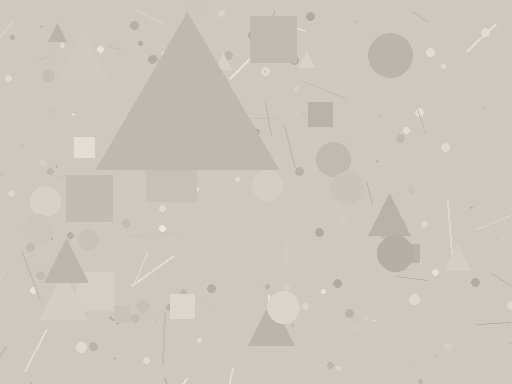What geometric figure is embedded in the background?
A triangle is embedded in the background.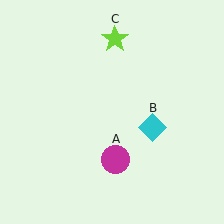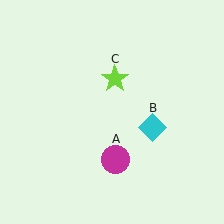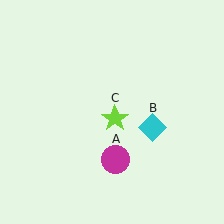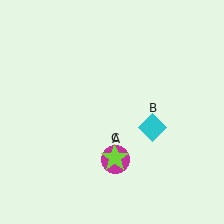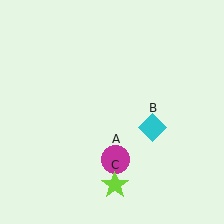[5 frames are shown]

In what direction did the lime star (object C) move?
The lime star (object C) moved down.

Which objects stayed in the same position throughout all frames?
Magenta circle (object A) and cyan diamond (object B) remained stationary.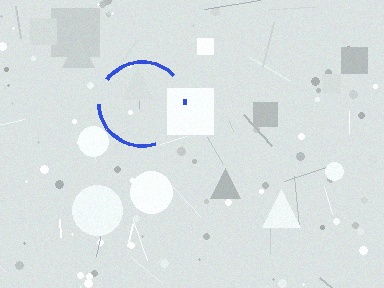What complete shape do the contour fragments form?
The contour fragments form a circle.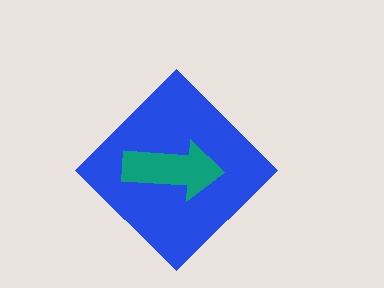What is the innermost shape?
The teal arrow.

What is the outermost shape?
The blue diamond.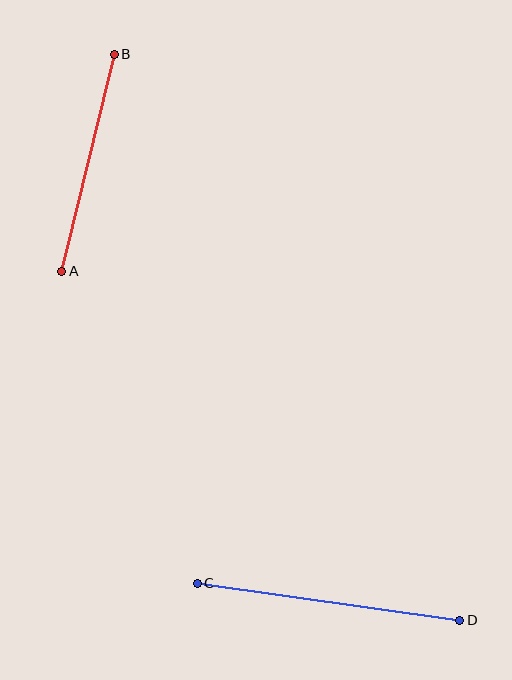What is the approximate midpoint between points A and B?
The midpoint is at approximately (88, 163) pixels.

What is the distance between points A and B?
The distance is approximately 223 pixels.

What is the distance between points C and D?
The distance is approximately 265 pixels.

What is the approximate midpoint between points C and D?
The midpoint is at approximately (329, 602) pixels.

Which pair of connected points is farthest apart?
Points C and D are farthest apart.